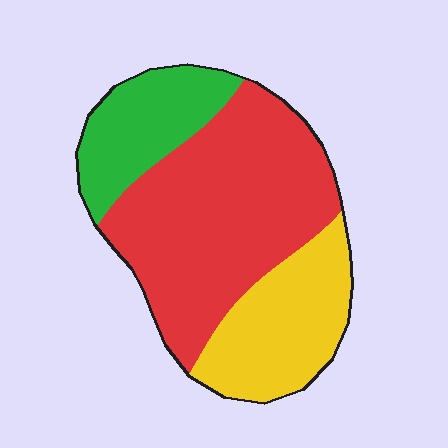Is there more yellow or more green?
Yellow.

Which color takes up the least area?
Green, at roughly 20%.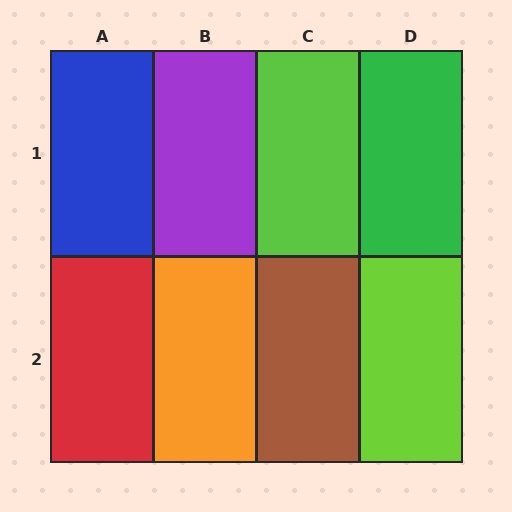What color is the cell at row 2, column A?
Red.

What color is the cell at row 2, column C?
Brown.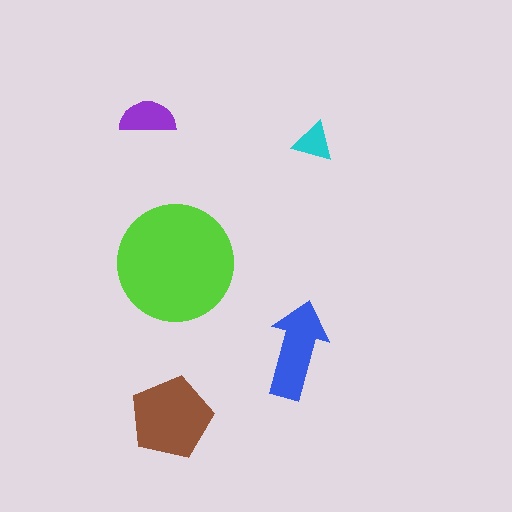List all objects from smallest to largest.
The cyan triangle, the purple semicircle, the blue arrow, the brown pentagon, the lime circle.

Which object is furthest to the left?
The purple semicircle is leftmost.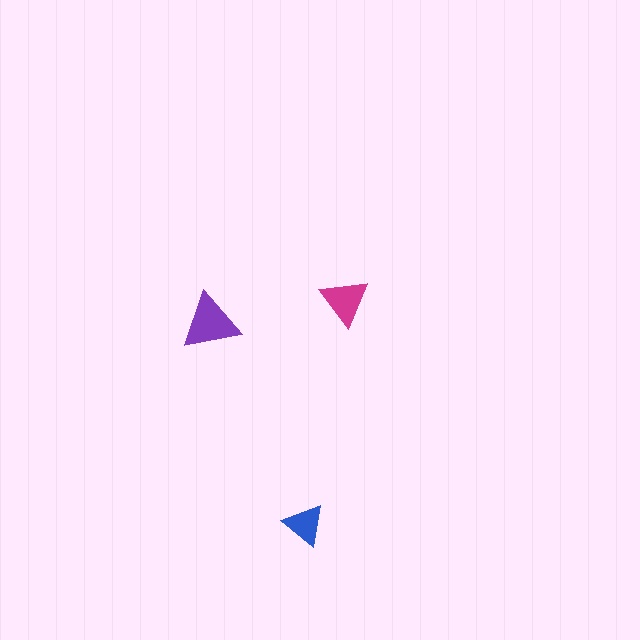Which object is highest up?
The magenta triangle is topmost.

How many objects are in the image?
There are 3 objects in the image.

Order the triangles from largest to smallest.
the purple one, the magenta one, the blue one.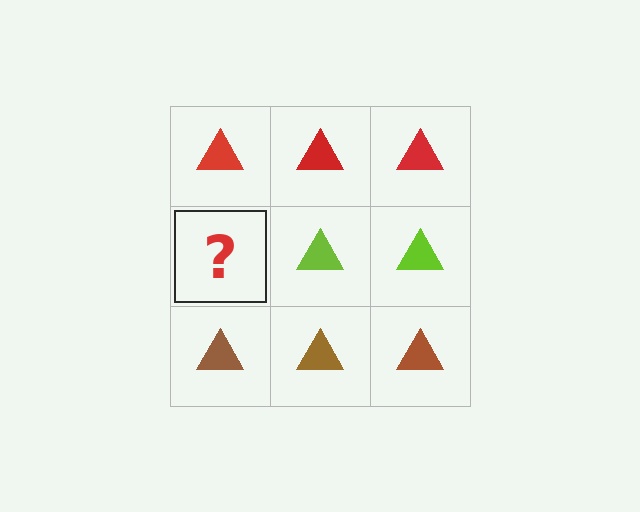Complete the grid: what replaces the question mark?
The question mark should be replaced with a lime triangle.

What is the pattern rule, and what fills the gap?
The rule is that each row has a consistent color. The gap should be filled with a lime triangle.